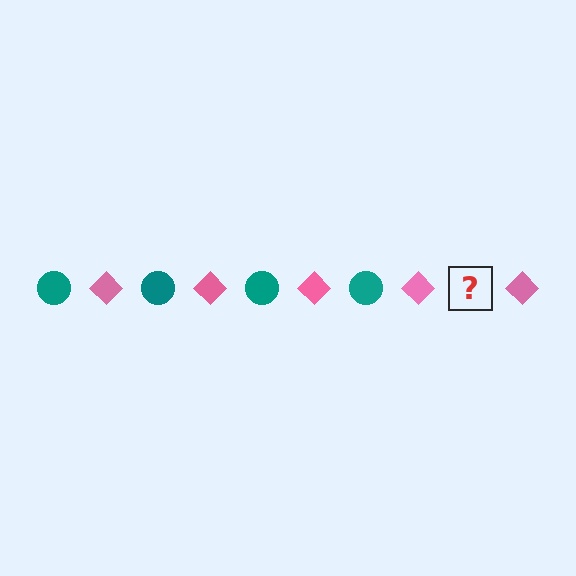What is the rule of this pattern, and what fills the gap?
The rule is that the pattern alternates between teal circle and pink diamond. The gap should be filled with a teal circle.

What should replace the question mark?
The question mark should be replaced with a teal circle.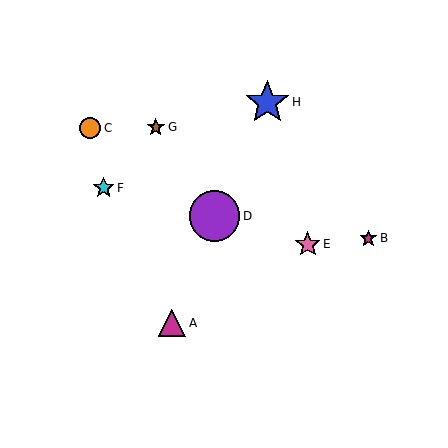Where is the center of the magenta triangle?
The center of the magenta triangle is at (172, 323).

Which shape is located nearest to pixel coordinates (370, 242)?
The magenta star (labeled B) at (368, 238) is nearest to that location.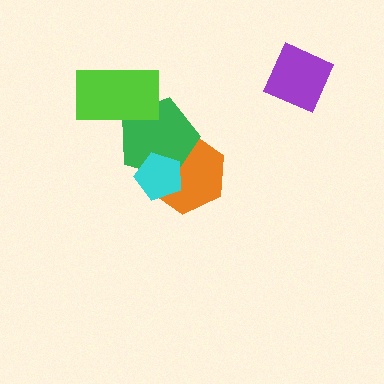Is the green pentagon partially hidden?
Yes, it is partially covered by another shape.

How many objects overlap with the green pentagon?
3 objects overlap with the green pentagon.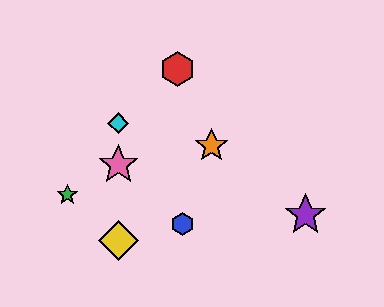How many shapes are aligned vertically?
3 shapes (the yellow diamond, the cyan diamond, the pink star) are aligned vertically.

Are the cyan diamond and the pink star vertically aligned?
Yes, both are at x≈118.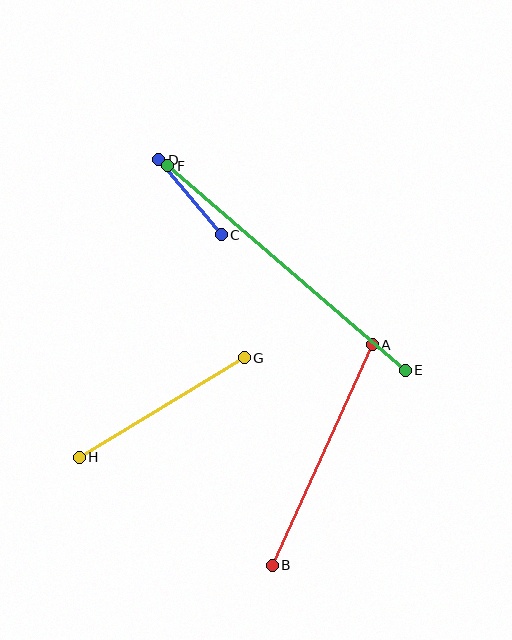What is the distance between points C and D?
The distance is approximately 97 pixels.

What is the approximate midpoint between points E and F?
The midpoint is at approximately (286, 268) pixels.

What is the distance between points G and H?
The distance is approximately 193 pixels.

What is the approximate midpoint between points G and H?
The midpoint is at approximately (162, 407) pixels.